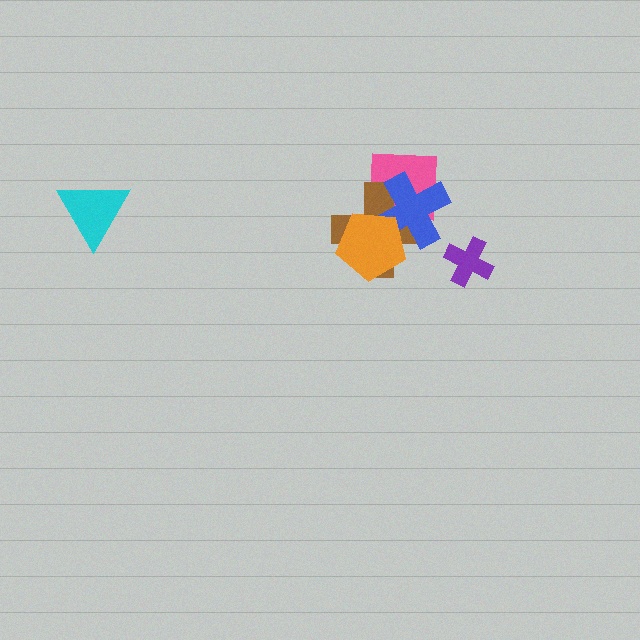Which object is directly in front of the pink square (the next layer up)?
The brown cross is directly in front of the pink square.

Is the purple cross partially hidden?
No, no other shape covers it.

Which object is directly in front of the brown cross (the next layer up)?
The blue cross is directly in front of the brown cross.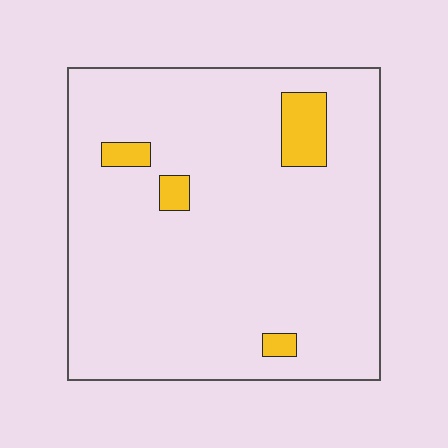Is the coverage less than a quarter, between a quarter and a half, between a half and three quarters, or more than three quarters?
Less than a quarter.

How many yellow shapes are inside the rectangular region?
4.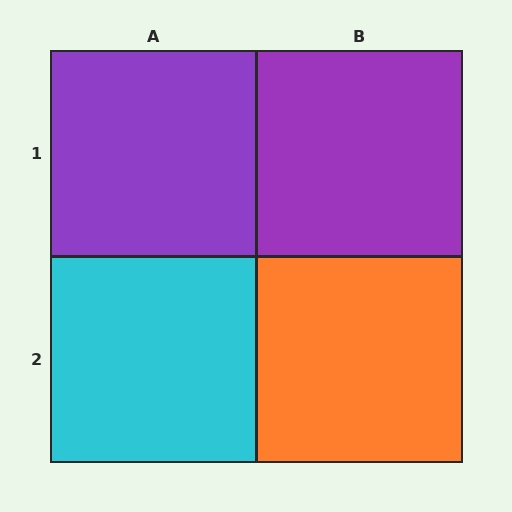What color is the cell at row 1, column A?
Purple.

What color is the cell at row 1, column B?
Purple.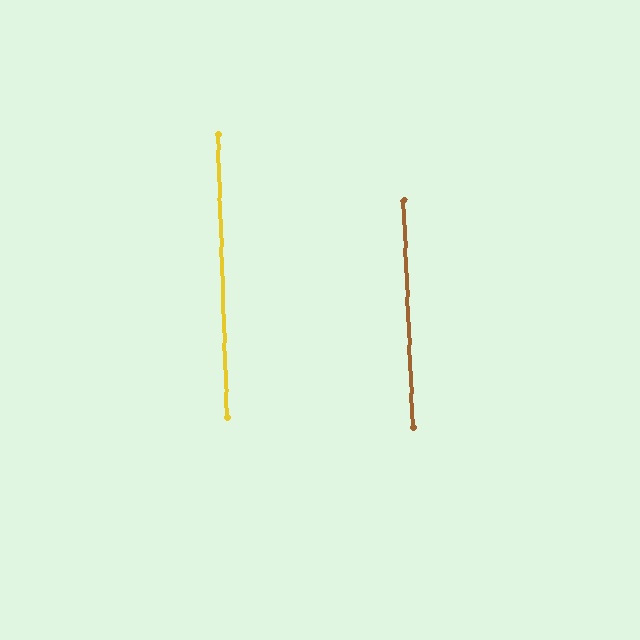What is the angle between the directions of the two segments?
Approximately 0 degrees.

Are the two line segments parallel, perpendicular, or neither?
Parallel — their directions differ by only 0.5°.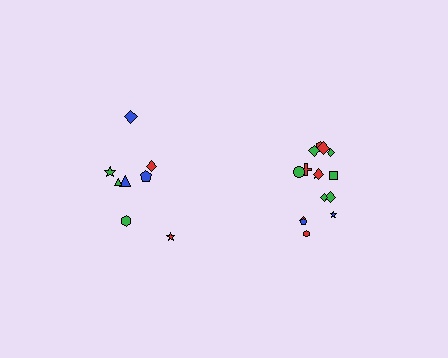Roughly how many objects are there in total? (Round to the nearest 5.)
Roughly 25 objects in total.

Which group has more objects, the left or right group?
The right group.